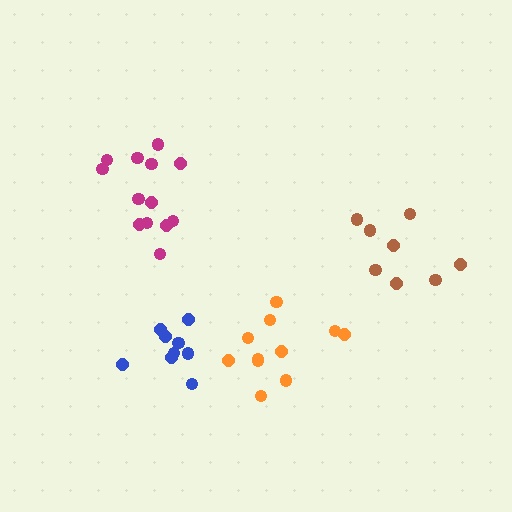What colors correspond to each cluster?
The clusters are colored: brown, blue, orange, magenta.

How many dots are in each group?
Group 1: 8 dots, Group 2: 9 dots, Group 3: 11 dots, Group 4: 13 dots (41 total).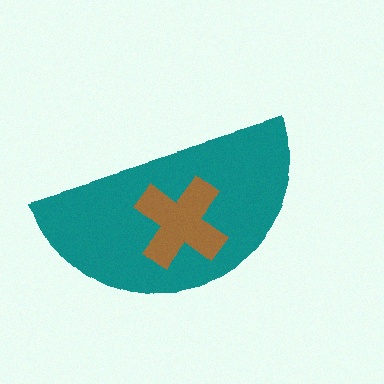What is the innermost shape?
The brown cross.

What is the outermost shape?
The teal semicircle.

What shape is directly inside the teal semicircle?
The brown cross.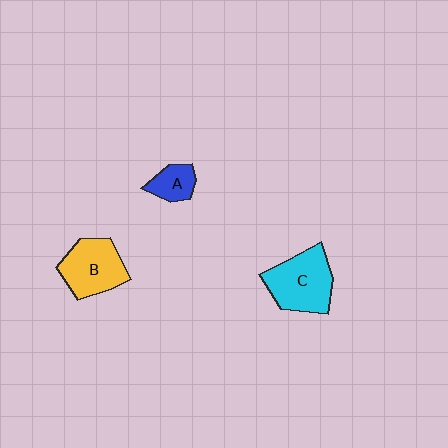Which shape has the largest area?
Shape C (cyan).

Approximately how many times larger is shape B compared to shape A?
Approximately 2.1 times.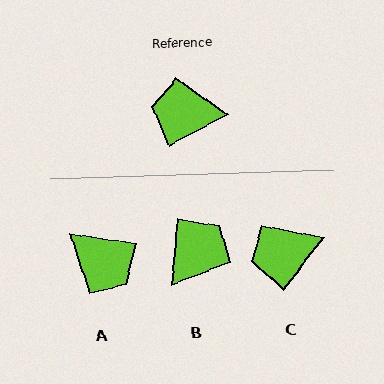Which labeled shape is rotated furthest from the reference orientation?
A, about 143 degrees away.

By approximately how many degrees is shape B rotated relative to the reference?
Approximately 123 degrees clockwise.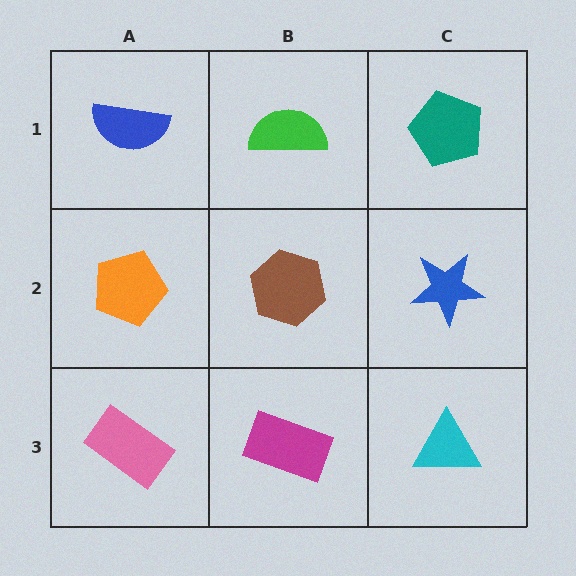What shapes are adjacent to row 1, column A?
An orange pentagon (row 2, column A), a green semicircle (row 1, column B).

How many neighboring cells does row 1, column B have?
3.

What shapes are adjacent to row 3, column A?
An orange pentagon (row 2, column A), a magenta rectangle (row 3, column B).